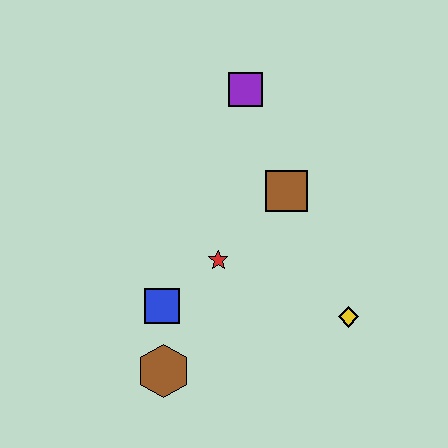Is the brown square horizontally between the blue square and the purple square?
No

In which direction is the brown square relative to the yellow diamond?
The brown square is above the yellow diamond.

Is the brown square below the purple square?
Yes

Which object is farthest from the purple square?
The brown hexagon is farthest from the purple square.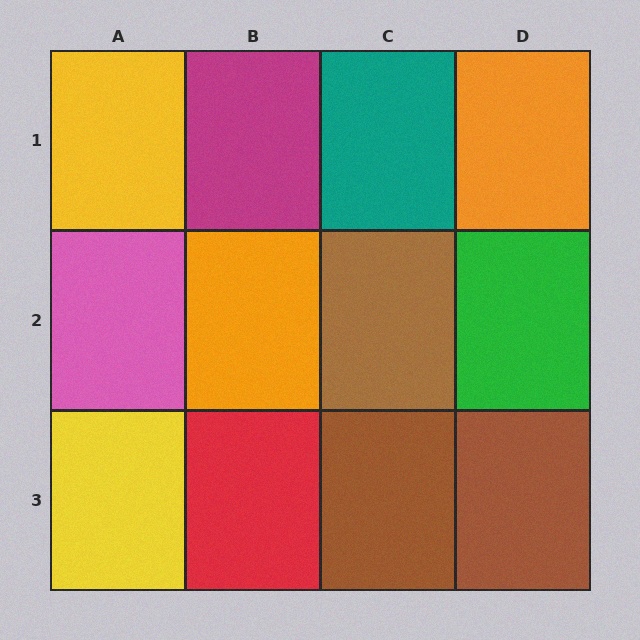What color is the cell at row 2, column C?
Brown.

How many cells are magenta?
1 cell is magenta.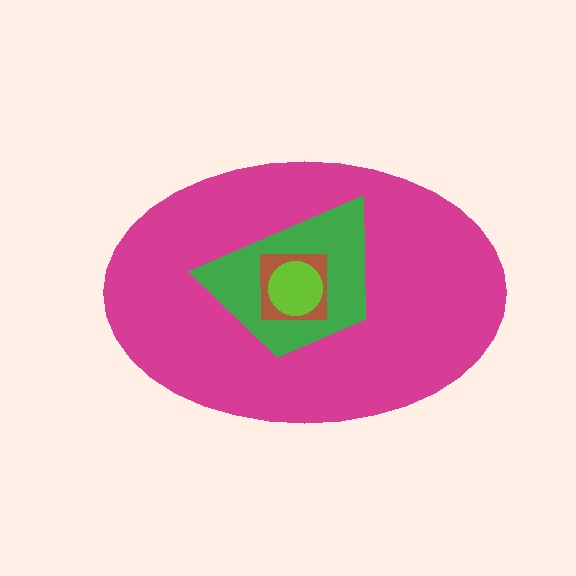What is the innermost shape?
The lime circle.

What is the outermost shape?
The magenta ellipse.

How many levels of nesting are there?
4.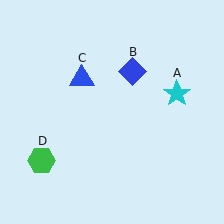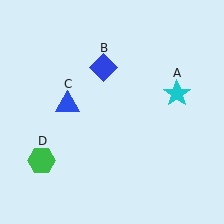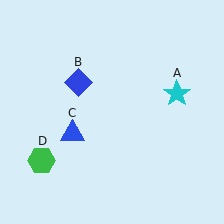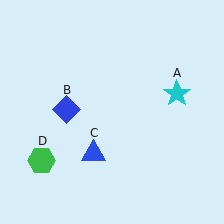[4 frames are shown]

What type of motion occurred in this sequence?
The blue diamond (object B), blue triangle (object C) rotated counterclockwise around the center of the scene.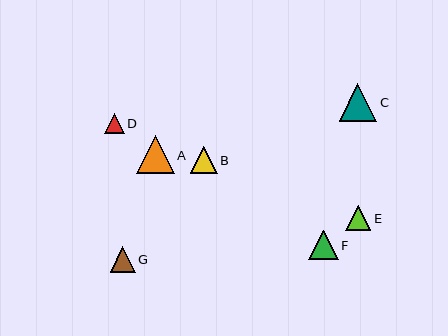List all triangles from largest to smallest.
From largest to smallest: A, C, F, B, G, E, D.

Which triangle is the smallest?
Triangle D is the smallest with a size of approximately 20 pixels.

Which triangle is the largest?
Triangle A is the largest with a size of approximately 38 pixels.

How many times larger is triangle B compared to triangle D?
Triangle B is approximately 1.3 times the size of triangle D.